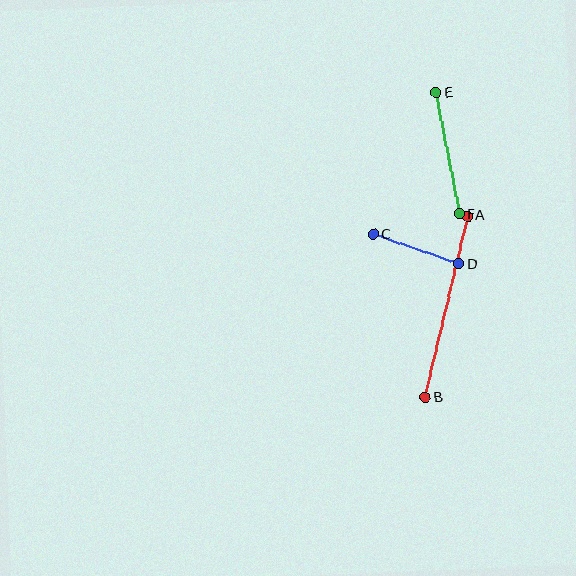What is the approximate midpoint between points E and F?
The midpoint is at approximately (448, 153) pixels.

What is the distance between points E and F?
The distance is approximately 123 pixels.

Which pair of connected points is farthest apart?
Points A and B are farthest apart.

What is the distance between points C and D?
The distance is approximately 90 pixels.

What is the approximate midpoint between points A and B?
The midpoint is at approximately (446, 307) pixels.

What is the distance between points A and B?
The distance is approximately 186 pixels.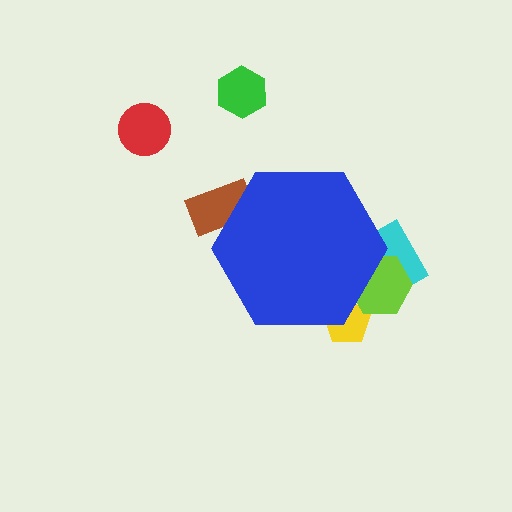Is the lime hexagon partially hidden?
Yes, the lime hexagon is partially hidden behind the blue hexagon.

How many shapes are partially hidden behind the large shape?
4 shapes are partially hidden.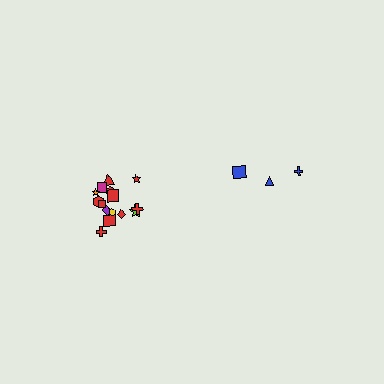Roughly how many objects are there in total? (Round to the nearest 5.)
Roughly 20 objects in total.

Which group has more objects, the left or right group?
The left group.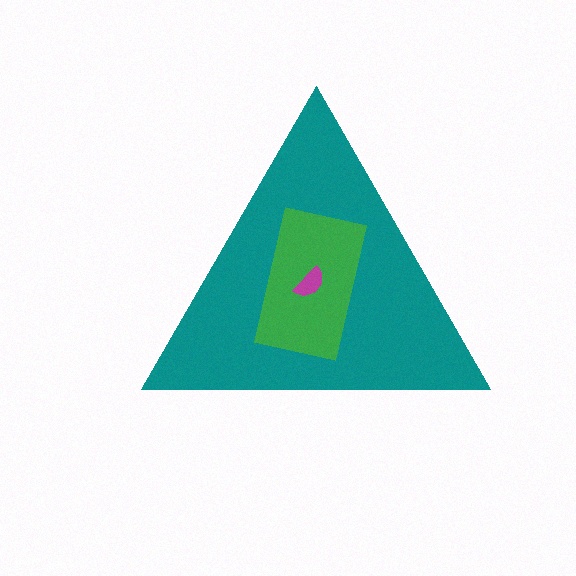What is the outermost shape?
The teal triangle.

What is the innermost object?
The magenta semicircle.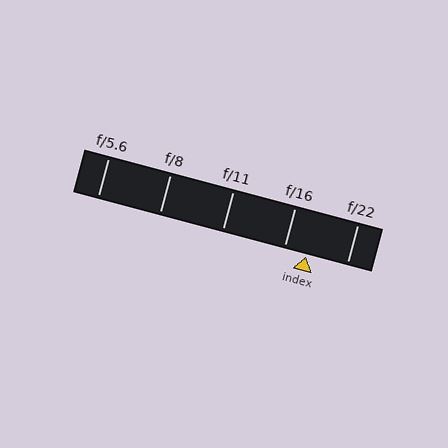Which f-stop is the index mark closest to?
The index mark is closest to f/16.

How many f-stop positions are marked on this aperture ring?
There are 5 f-stop positions marked.